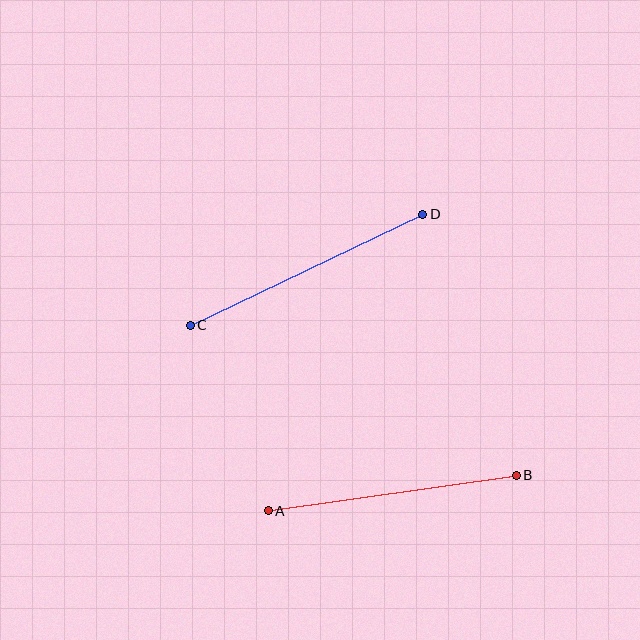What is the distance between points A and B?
The distance is approximately 251 pixels.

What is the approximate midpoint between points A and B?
The midpoint is at approximately (392, 493) pixels.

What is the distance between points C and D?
The distance is approximately 257 pixels.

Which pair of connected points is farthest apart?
Points C and D are farthest apart.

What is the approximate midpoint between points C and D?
The midpoint is at approximately (306, 270) pixels.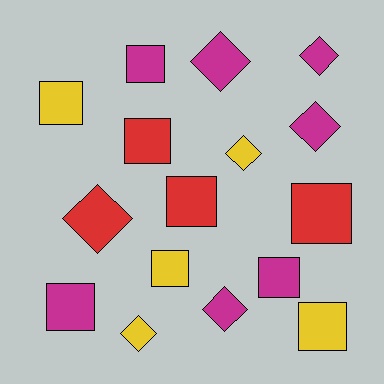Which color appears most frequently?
Magenta, with 7 objects.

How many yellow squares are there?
There are 3 yellow squares.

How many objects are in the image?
There are 16 objects.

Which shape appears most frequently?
Square, with 9 objects.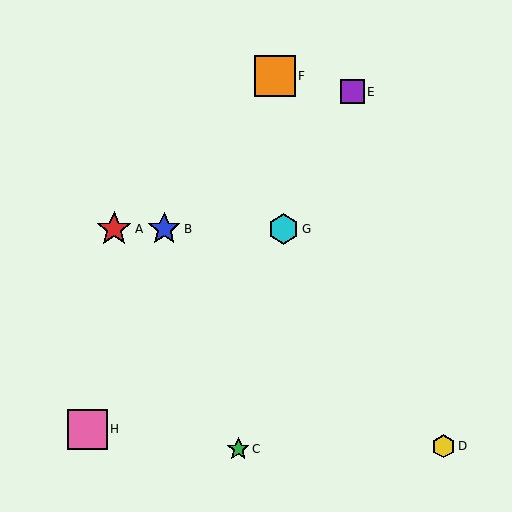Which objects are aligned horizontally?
Objects A, B, G are aligned horizontally.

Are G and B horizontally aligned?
Yes, both are at y≈229.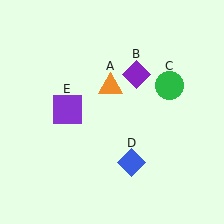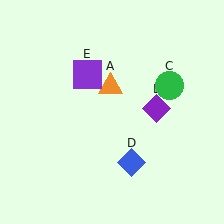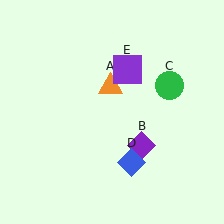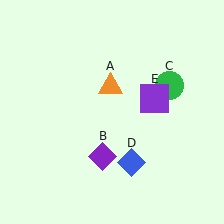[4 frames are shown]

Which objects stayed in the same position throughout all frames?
Orange triangle (object A) and green circle (object C) and blue diamond (object D) remained stationary.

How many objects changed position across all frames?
2 objects changed position: purple diamond (object B), purple square (object E).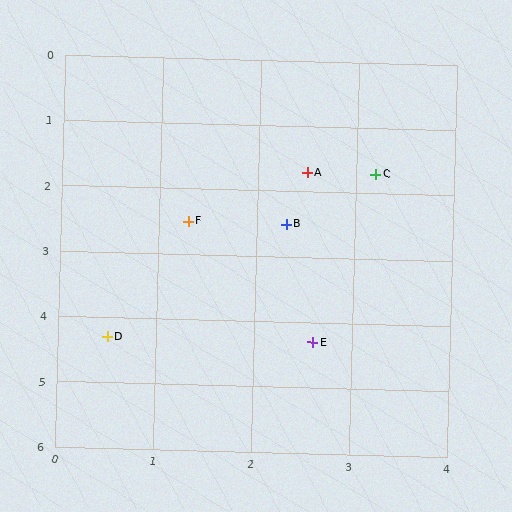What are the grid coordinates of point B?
Point B is at approximately (2.3, 2.5).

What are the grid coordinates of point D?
Point D is at approximately (0.5, 4.3).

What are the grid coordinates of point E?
Point E is at approximately (2.6, 4.3).